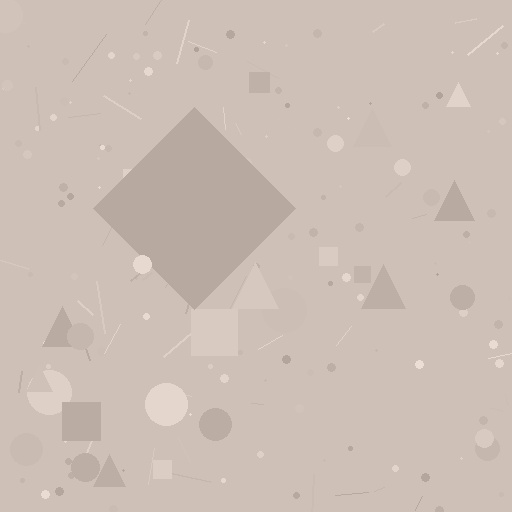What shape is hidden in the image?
A diamond is hidden in the image.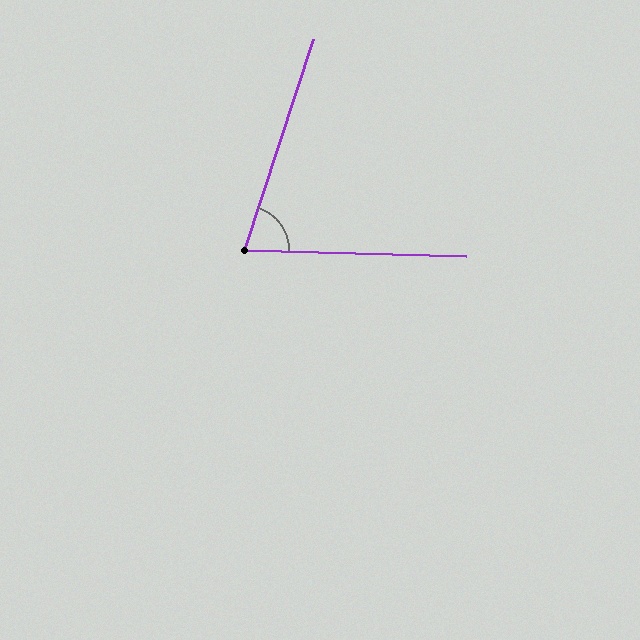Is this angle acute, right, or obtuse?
It is acute.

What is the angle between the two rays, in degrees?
Approximately 74 degrees.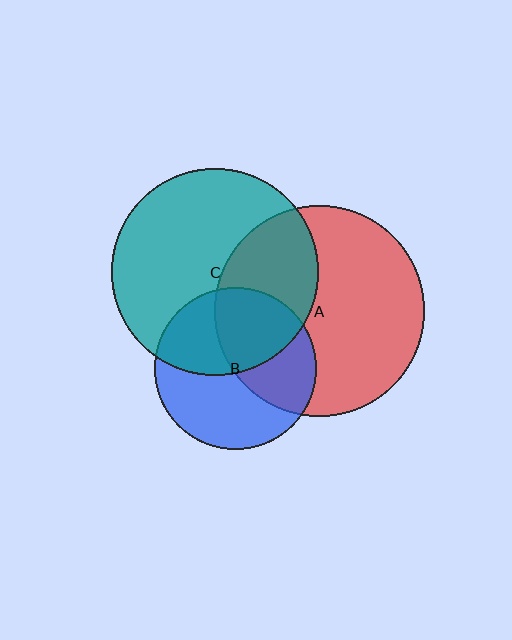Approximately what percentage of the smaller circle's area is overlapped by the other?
Approximately 45%.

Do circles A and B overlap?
Yes.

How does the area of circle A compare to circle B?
Approximately 1.7 times.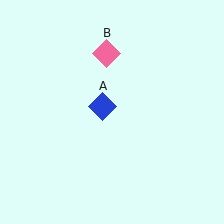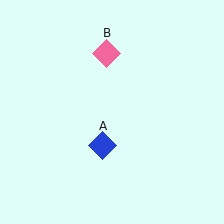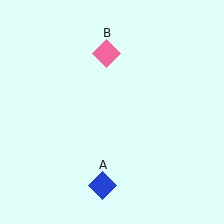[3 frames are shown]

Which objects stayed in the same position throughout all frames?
Pink diamond (object B) remained stationary.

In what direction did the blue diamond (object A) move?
The blue diamond (object A) moved down.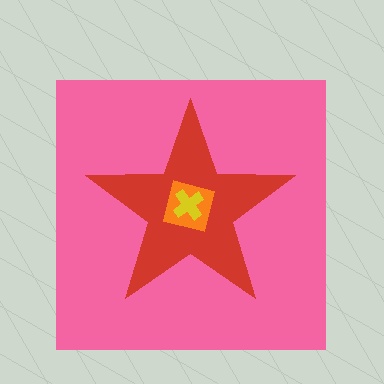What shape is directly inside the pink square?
The red star.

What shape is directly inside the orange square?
The yellow cross.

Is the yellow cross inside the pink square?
Yes.